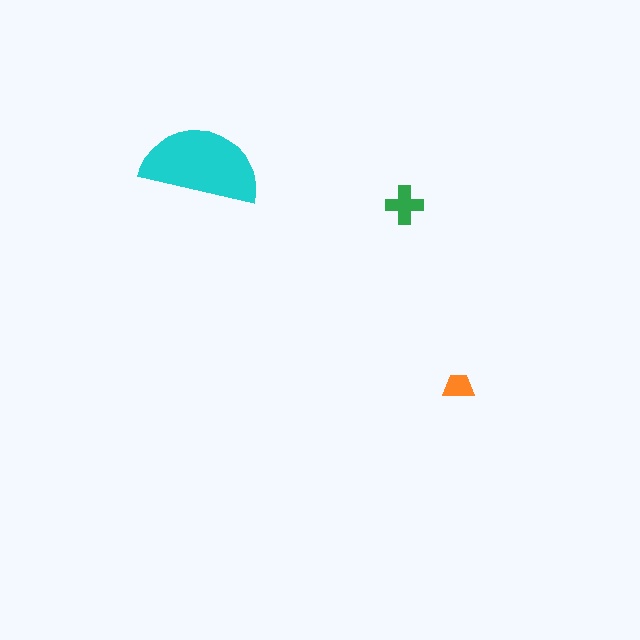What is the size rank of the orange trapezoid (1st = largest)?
3rd.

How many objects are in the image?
There are 3 objects in the image.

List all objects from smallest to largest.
The orange trapezoid, the green cross, the cyan semicircle.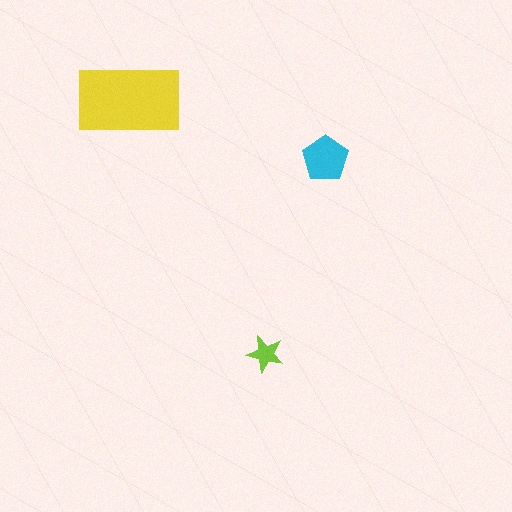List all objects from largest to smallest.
The yellow rectangle, the cyan pentagon, the lime star.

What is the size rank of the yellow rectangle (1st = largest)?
1st.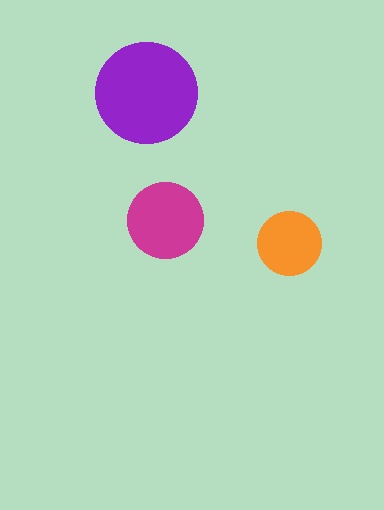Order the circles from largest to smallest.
the purple one, the magenta one, the orange one.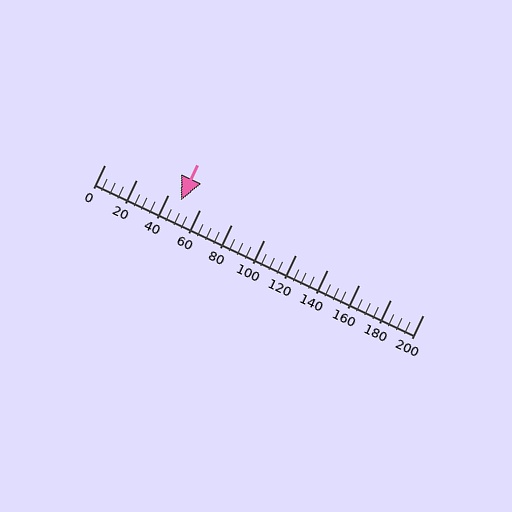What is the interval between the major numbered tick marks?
The major tick marks are spaced 20 units apart.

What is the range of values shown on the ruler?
The ruler shows values from 0 to 200.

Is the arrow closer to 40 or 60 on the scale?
The arrow is closer to 40.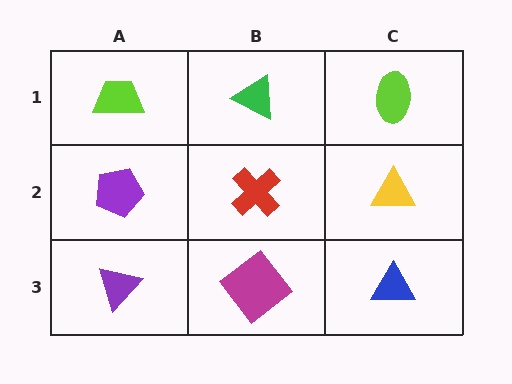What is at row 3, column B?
A magenta diamond.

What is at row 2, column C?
A yellow triangle.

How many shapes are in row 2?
3 shapes.